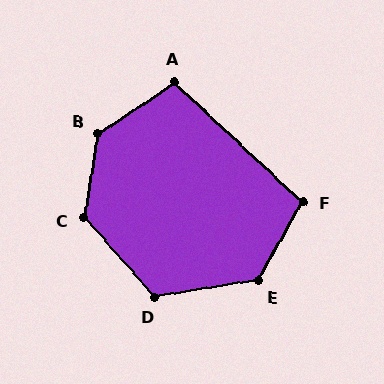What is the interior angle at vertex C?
Approximately 129 degrees (obtuse).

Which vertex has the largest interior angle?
B, at approximately 133 degrees.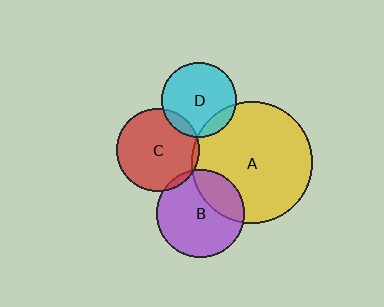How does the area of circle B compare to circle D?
Approximately 1.4 times.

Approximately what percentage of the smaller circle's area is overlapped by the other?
Approximately 5%.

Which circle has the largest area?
Circle A (yellow).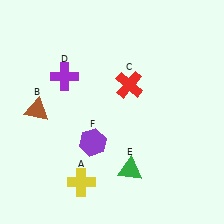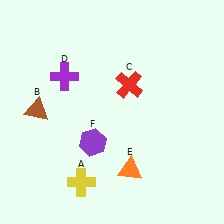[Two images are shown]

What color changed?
The triangle (E) changed from green in Image 1 to orange in Image 2.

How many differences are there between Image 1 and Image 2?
There is 1 difference between the two images.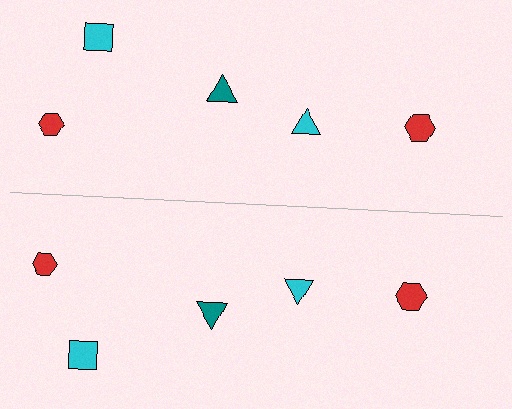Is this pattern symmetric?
Yes, this pattern has bilateral (reflection) symmetry.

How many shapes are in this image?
There are 10 shapes in this image.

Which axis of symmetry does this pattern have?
The pattern has a horizontal axis of symmetry running through the center of the image.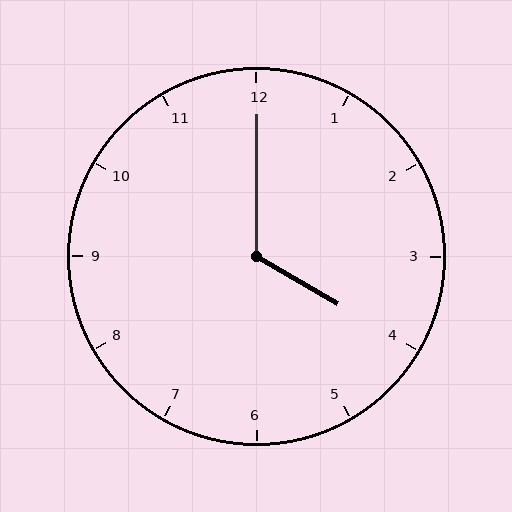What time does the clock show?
4:00.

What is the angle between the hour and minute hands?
Approximately 120 degrees.